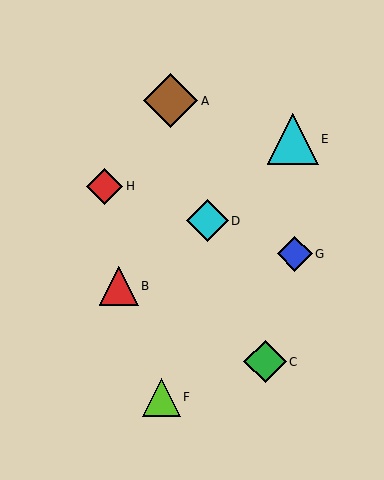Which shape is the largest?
The brown diamond (labeled A) is the largest.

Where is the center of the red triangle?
The center of the red triangle is at (119, 286).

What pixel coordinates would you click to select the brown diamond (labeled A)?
Click at (171, 101) to select the brown diamond A.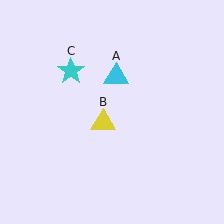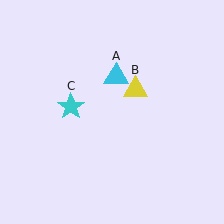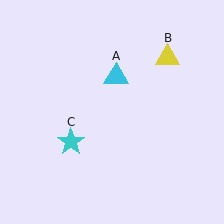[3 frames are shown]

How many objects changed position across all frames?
2 objects changed position: yellow triangle (object B), cyan star (object C).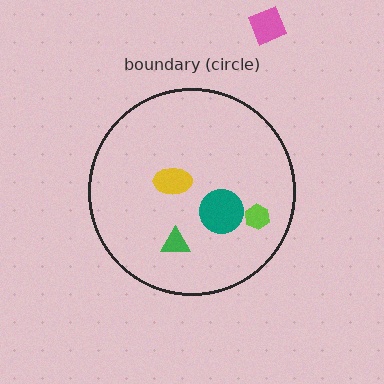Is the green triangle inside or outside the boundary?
Inside.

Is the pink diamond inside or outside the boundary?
Outside.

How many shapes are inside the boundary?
4 inside, 1 outside.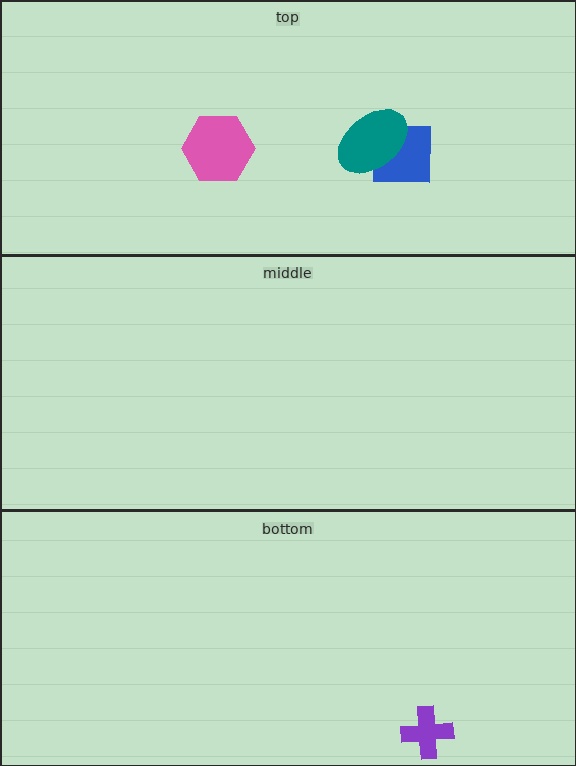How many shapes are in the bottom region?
1.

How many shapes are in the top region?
3.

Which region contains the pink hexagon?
The top region.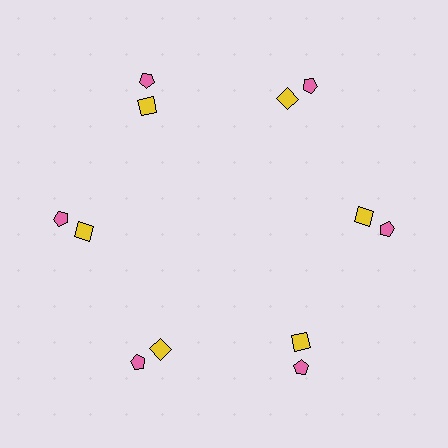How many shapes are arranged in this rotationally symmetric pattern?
There are 12 shapes, arranged in 6 groups of 2.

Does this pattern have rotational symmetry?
Yes, this pattern has 6-fold rotational symmetry. It looks the same after rotating 60 degrees around the center.